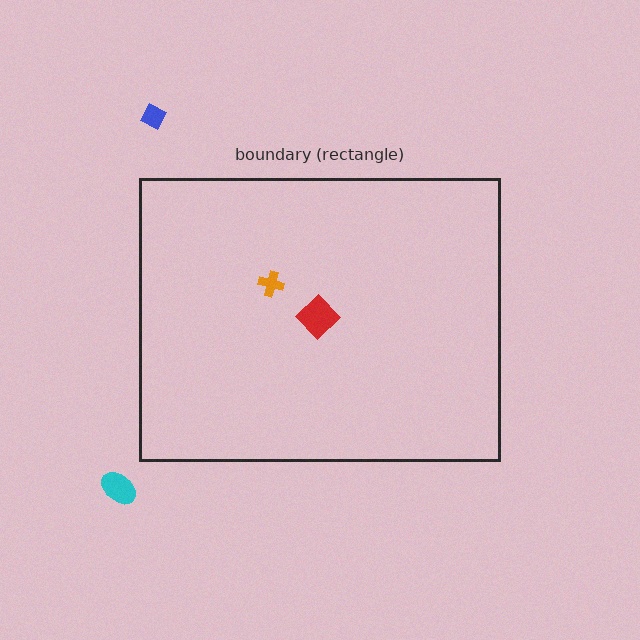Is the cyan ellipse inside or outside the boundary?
Outside.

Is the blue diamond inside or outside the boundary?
Outside.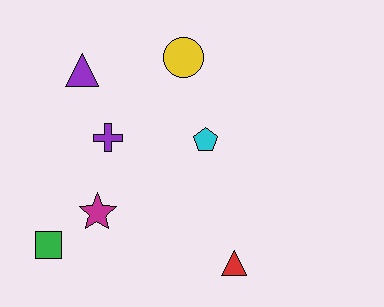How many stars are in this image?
There is 1 star.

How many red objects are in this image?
There is 1 red object.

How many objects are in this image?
There are 7 objects.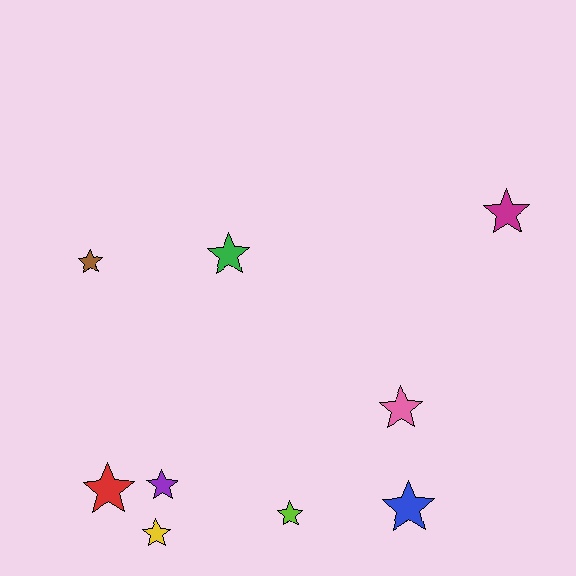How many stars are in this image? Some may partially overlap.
There are 9 stars.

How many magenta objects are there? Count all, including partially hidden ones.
There is 1 magenta object.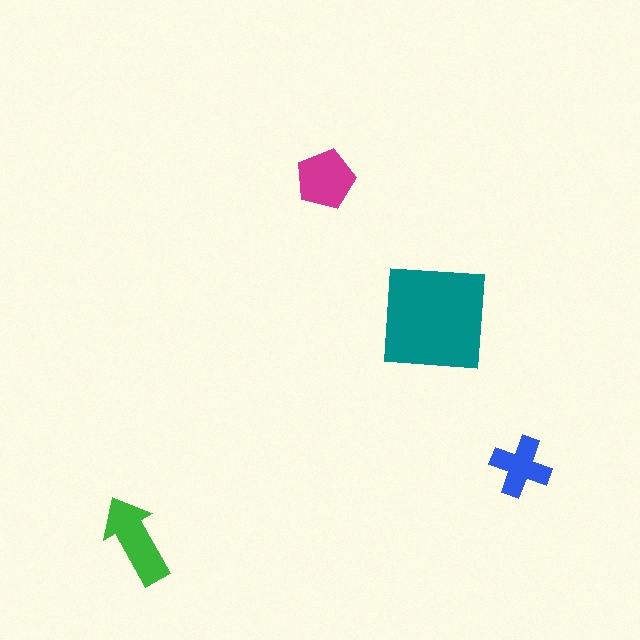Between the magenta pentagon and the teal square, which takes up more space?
The teal square.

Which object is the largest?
The teal square.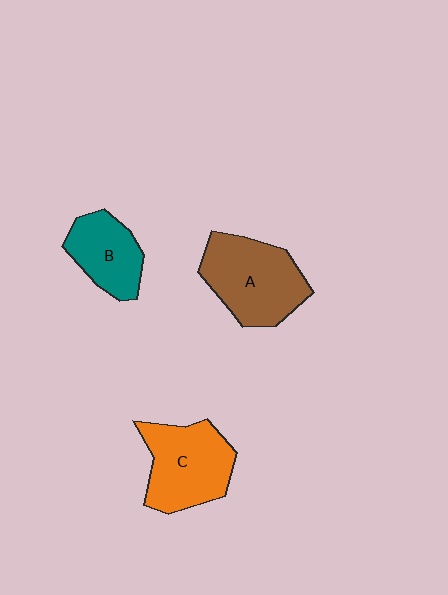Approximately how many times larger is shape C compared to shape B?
Approximately 1.4 times.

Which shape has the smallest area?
Shape B (teal).